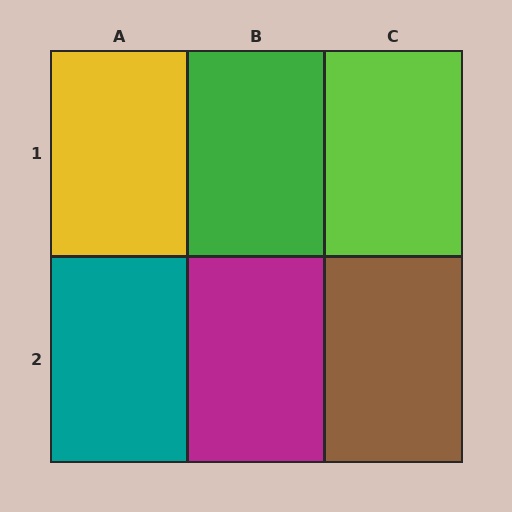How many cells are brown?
1 cell is brown.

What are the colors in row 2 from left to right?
Teal, magenta, brown.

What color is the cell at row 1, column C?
Lime.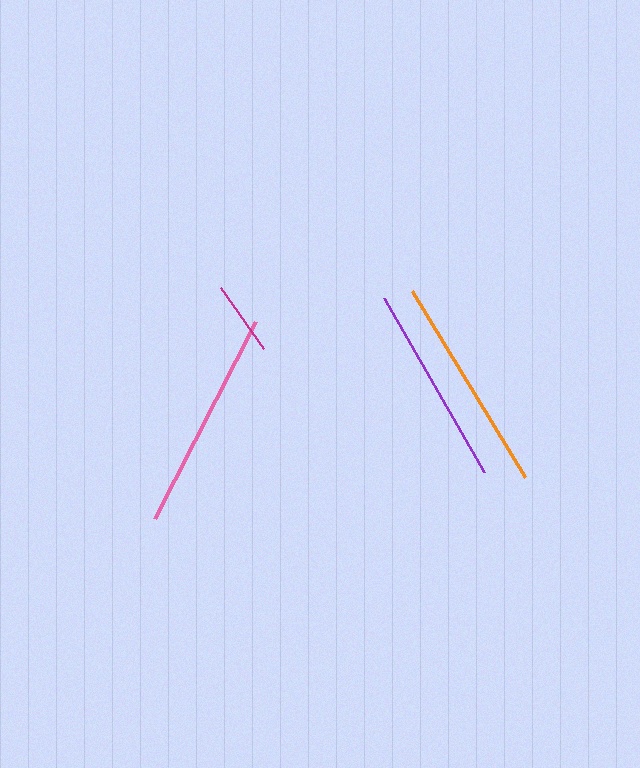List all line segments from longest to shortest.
From longest to shortest: pink, orange, purple, magenta.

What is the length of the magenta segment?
The magenta segment is approximately 75 pixels long.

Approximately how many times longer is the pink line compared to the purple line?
The pink line is approximately 1.1 times the length of the purple line.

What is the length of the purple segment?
The purple segment is approximately 201 pixels long.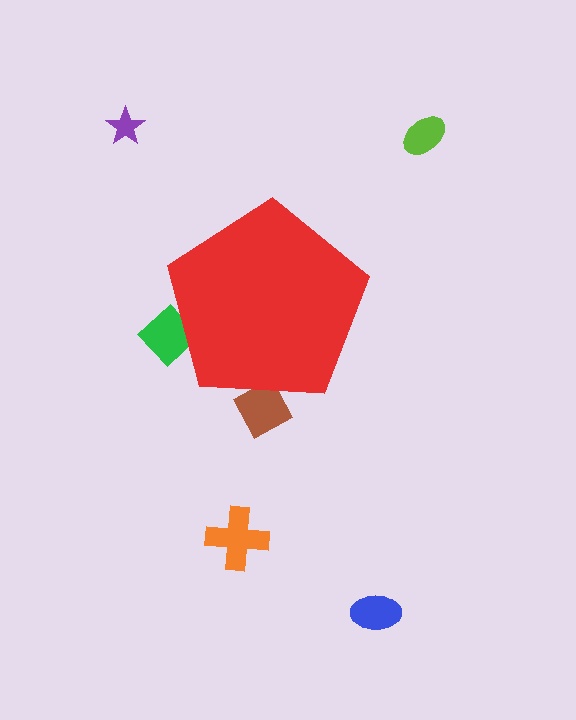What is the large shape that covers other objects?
A red pentagon.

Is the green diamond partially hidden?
Yes, the green diamond is partially hidden behind the red pentagon.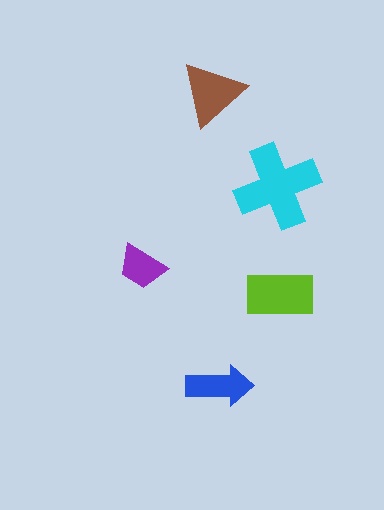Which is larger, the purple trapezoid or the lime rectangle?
The lime rectangle.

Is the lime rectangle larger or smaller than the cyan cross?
Smaller.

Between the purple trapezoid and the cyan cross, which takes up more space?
The cyan cross.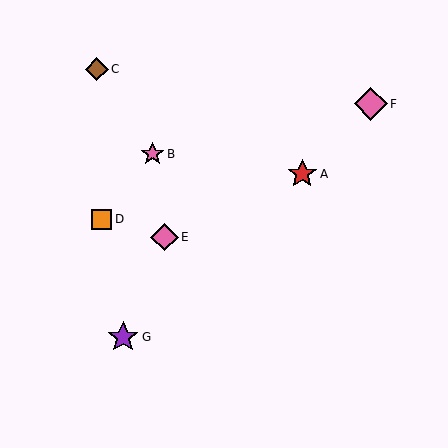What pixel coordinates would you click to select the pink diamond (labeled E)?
Click at (164, 237) to select the pink diamond E.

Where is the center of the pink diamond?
The center of the pink diamond is at (164, 237).